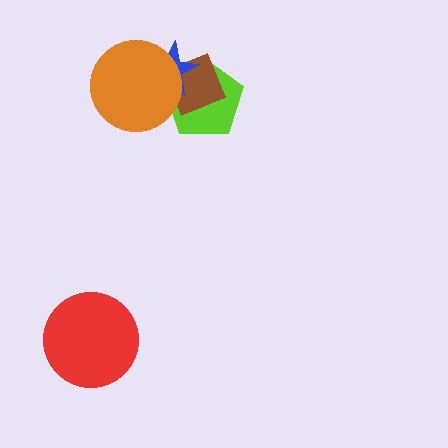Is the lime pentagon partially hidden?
Yes, it is partially covered by another shape.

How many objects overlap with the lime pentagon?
3 objects overlap with the lime pentagon.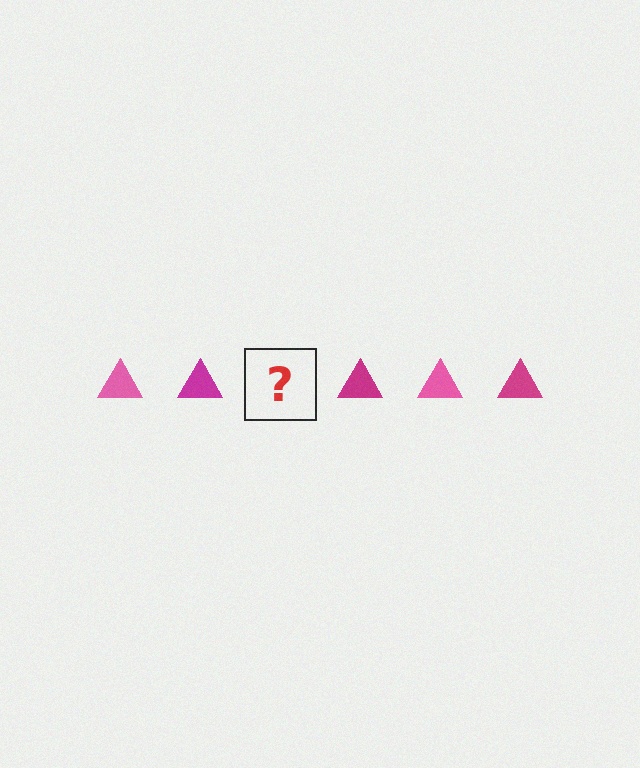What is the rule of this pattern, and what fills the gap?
The rule is that the pattern cycles through pink, magenta triangles. The gap should be filled with a pink triangle.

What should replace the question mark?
The question mark should be replaced with a pink triangle.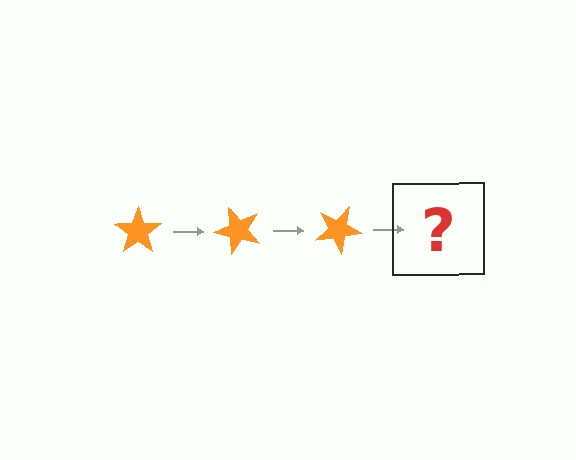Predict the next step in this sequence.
The next step is an orange star rotated 150 degrees.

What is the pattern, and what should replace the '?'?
The pattern is that the star rotates 50 degrees each step. The '?' should be an orange star rotated 150 degrees.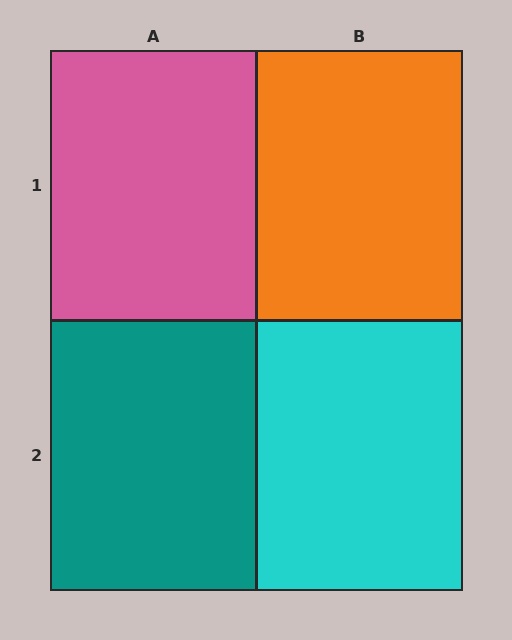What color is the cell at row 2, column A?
Teal.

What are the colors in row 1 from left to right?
Pink, orange.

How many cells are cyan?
1 cell is cyan.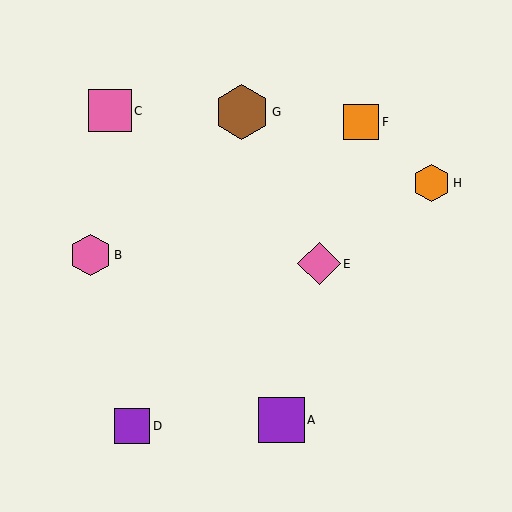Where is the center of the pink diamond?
The center of the pink diamond is at (319, 264).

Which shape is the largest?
The brown hexagon (labeled G) is the largest.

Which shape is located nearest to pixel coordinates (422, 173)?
The orange hexagon (labeled H) at (431, 183) is nearest to that location.